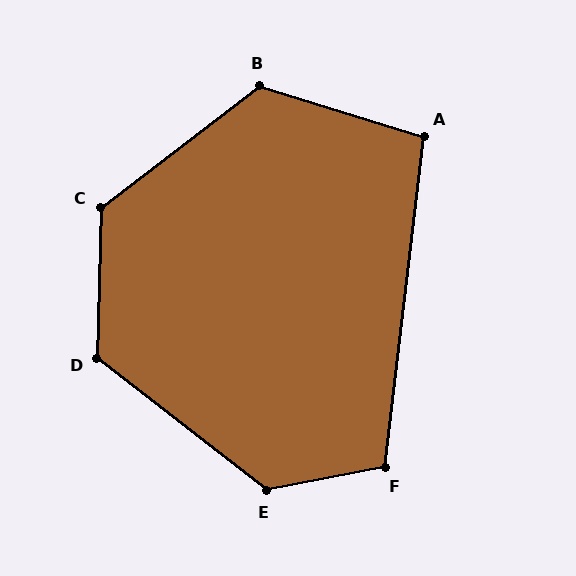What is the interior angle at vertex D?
Approximately 127 degrees (obtuse).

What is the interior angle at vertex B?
Approximately 126 degrees (obtuse).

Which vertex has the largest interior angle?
E, at approximately 131 degrees.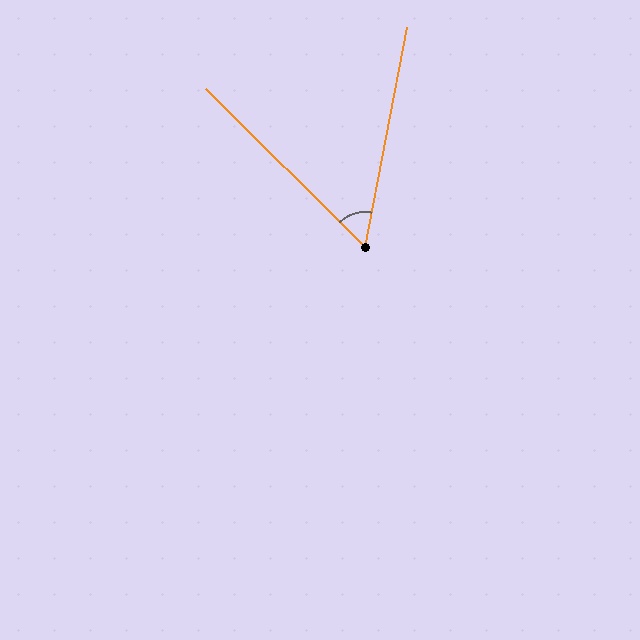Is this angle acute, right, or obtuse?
It is acute.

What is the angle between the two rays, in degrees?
Approximately 56 degrees.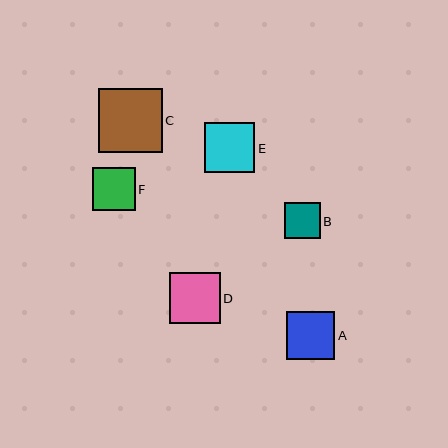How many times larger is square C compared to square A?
Square C is approximately 1.3 times the size of square A.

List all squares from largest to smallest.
From largest to smallest: C, D, E, A, F, B.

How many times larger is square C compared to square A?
Square C is approximately 1.3 times the size of square A.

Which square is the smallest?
Square B is the smallest with a size of approximately 36 pixels.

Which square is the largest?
Square C is the largest with a size of approximately 64 pixels.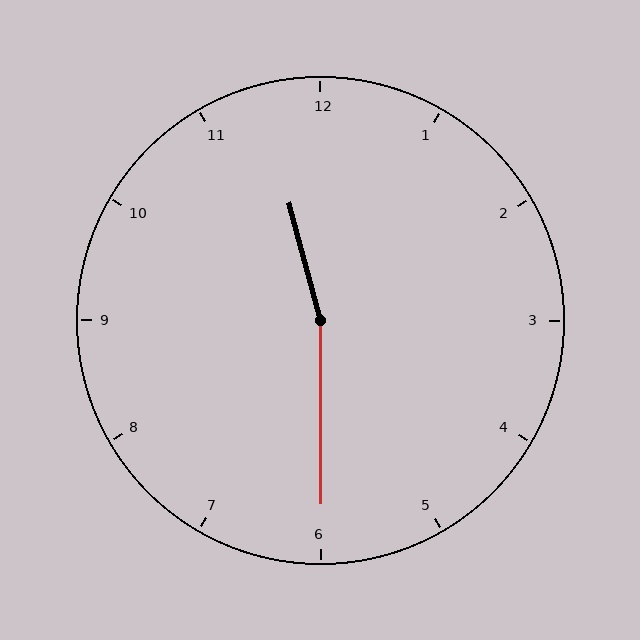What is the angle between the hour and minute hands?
Approximately 165 degrees.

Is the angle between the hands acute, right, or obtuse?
It is obtuse.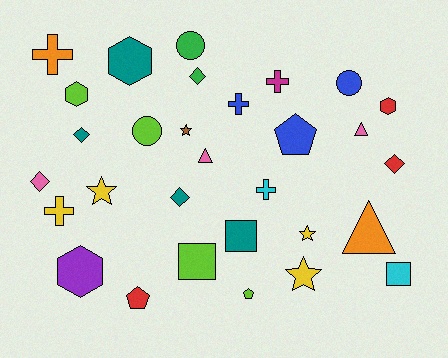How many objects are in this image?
There are 30 objects.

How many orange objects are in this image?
There are 2 orange objects.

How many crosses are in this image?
There are 5 crosses.